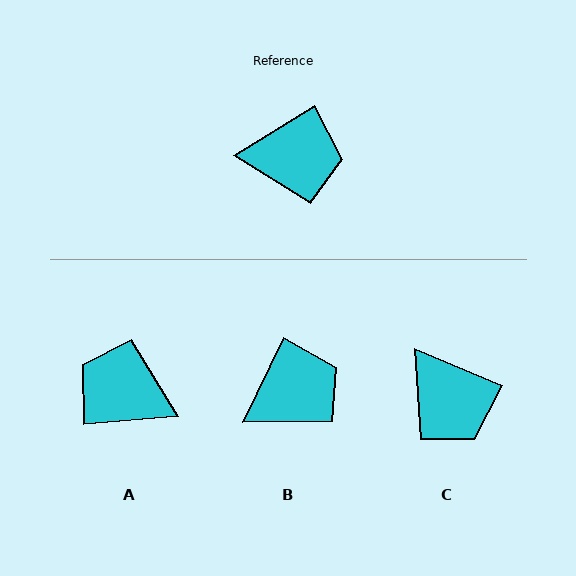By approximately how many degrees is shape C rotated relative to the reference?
Approximately 55 degrees clockwise.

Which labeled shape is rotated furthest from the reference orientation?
A, about 153 degrees away.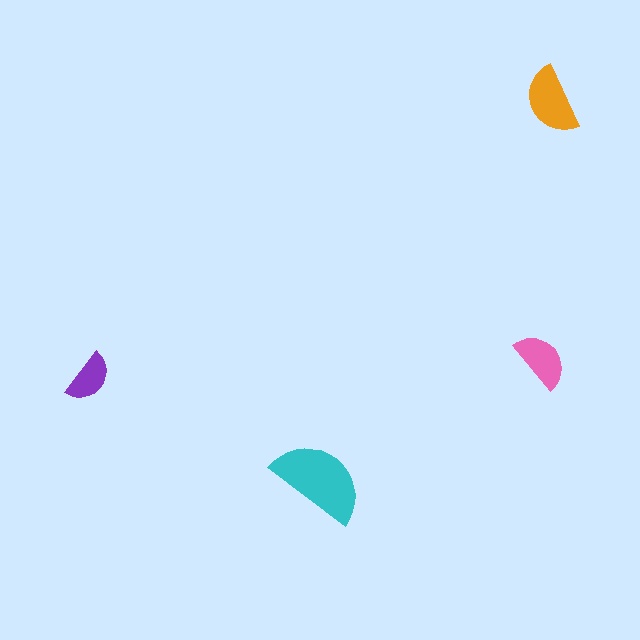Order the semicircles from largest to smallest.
the cyan one, the orange one, the pink one, the purple one.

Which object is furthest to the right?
The orange semicircle is rightmost.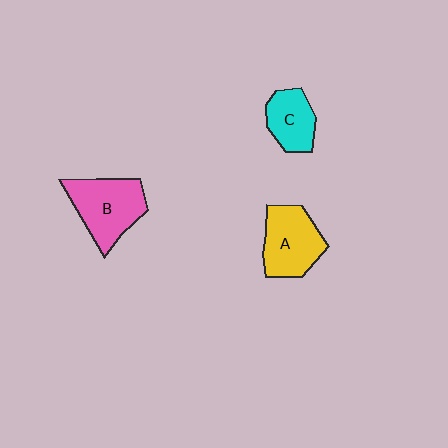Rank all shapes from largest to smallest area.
From largest to smallest: B (pink), A (yellow), C (cyan).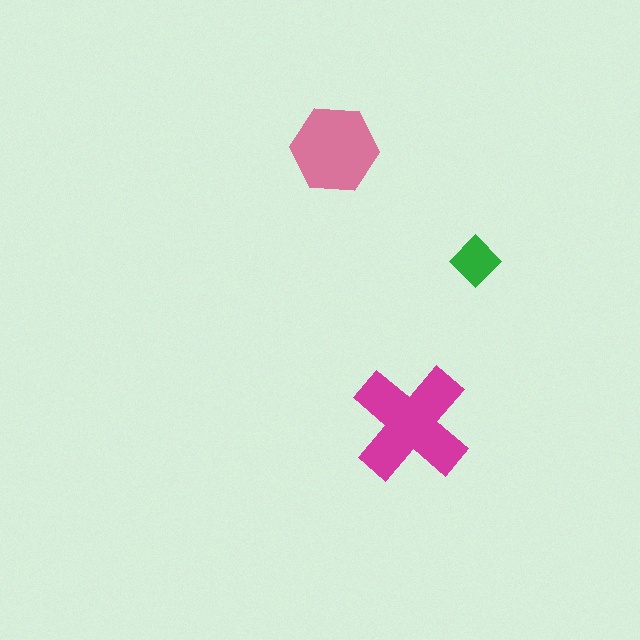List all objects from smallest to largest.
The green diamond, the pink hexagon, the magenta cross.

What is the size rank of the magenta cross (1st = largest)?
1st.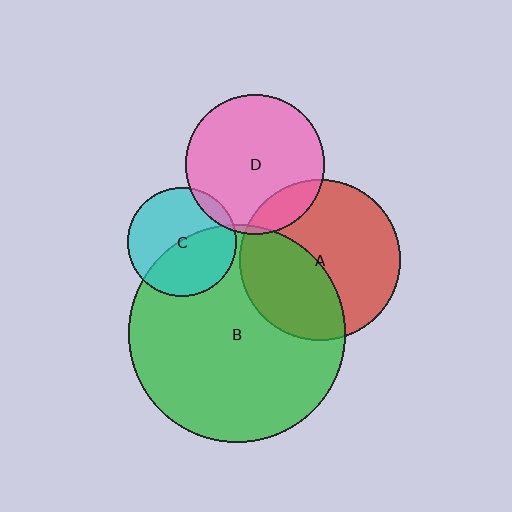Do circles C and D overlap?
Yes.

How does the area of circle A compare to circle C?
Approximately 2.2 times.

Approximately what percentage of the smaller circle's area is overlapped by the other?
Approximately 10%.